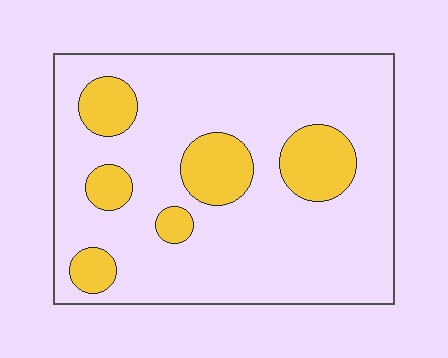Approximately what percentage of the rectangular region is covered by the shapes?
Approximately 20%.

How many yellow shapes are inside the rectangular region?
6.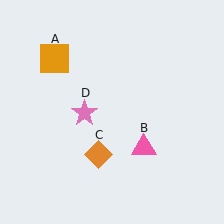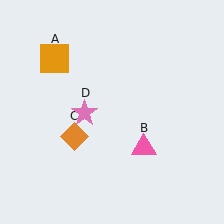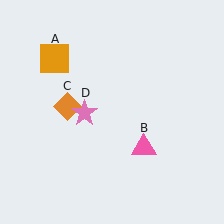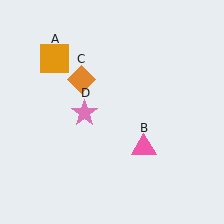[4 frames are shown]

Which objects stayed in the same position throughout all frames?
Orange square (object A) and pink triangle (object B) and pink star (object D) remained stationary.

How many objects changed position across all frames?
1 object changed position: orange diamond (object C).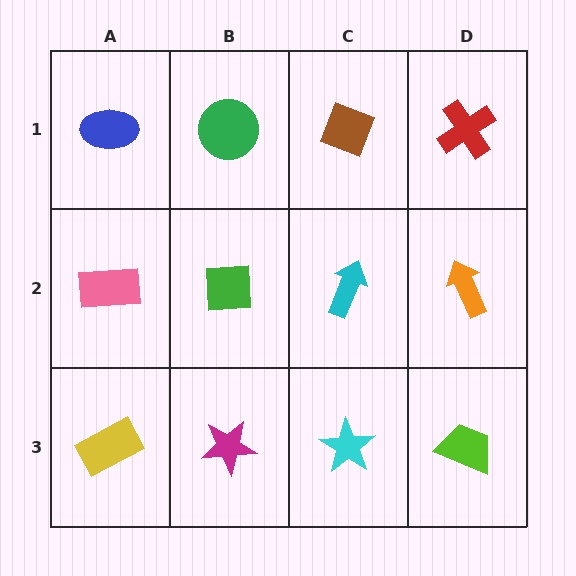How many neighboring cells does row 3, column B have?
3.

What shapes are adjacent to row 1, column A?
A pink rectangle (row 2, column A), a green circle (row 1, column B).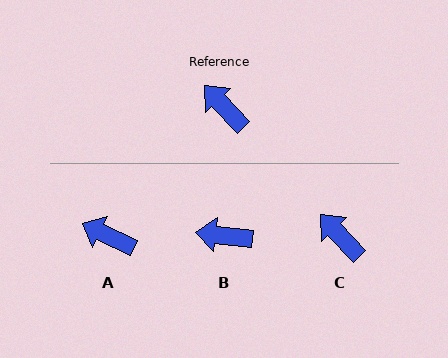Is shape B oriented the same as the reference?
No, it is off by about 41 degrees.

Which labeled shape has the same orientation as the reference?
C.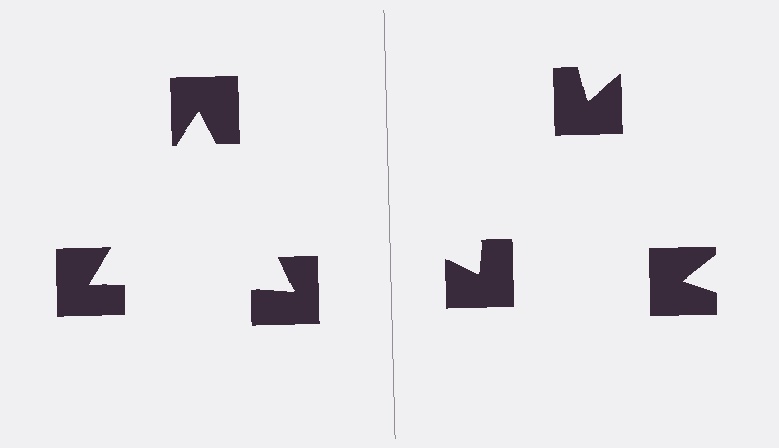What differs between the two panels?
The notched squares are positioned identically on both sides; only the wedge orientations differ. On the left they align to a triangle; on the right they are misaligned.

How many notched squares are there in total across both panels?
6 — 3 on each side.